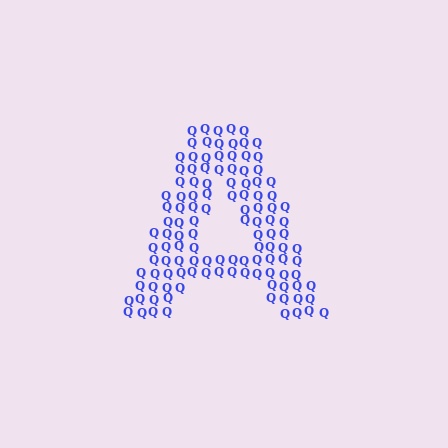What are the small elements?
The small elements are letter Q's.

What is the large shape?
The large shape is the letter A.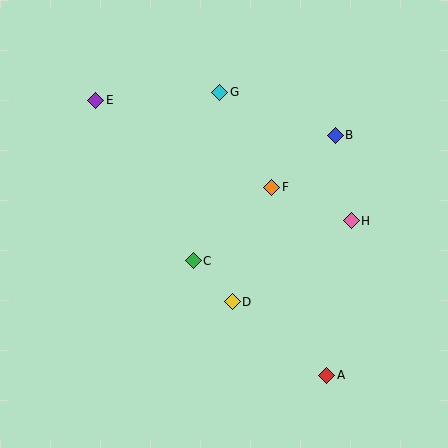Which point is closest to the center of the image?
Point C at (193, 261) is closest to the center.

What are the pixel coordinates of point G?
Point G is at (220, 92).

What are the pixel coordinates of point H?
Point H is at (351, 221).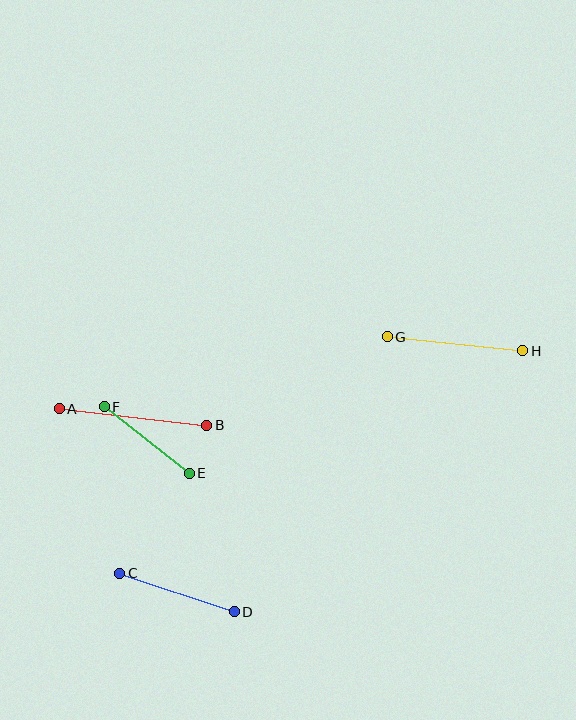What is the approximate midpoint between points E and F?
The midpoint is at approximately (147, 440) pixels.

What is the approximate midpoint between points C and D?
The midpoint is at approximately (177, 593) pixels.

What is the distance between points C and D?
The distance is approximately 121 pixels.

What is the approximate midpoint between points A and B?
The midpoint is at approximately (133, 417) pixels.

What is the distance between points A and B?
The distance is approximately 148 pixels.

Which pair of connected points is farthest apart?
Points A and B are farthest apart.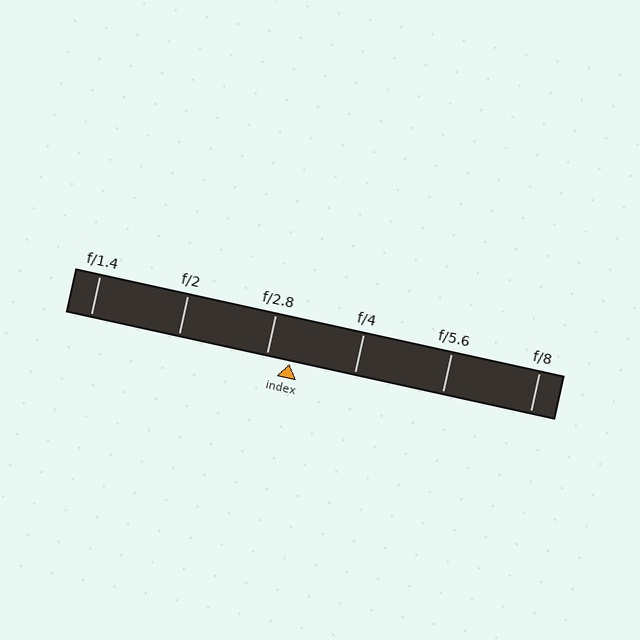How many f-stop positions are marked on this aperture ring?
There are 6 f-stop positions marked.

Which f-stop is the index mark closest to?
The index mark is closest to f/2.8.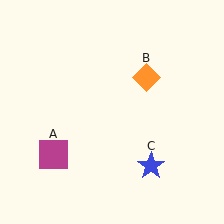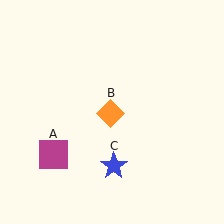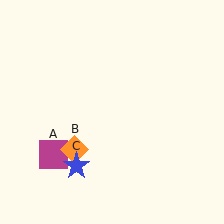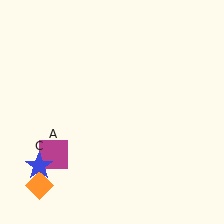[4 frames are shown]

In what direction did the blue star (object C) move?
The blue star (object C) moved left.